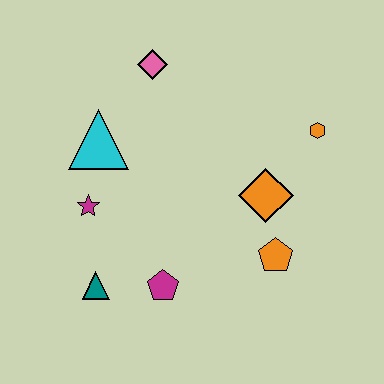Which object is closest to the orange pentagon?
The orange diamond is closest to the orange pentagon.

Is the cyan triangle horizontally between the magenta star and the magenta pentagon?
Yes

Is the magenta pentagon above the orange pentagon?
No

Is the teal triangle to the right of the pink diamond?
No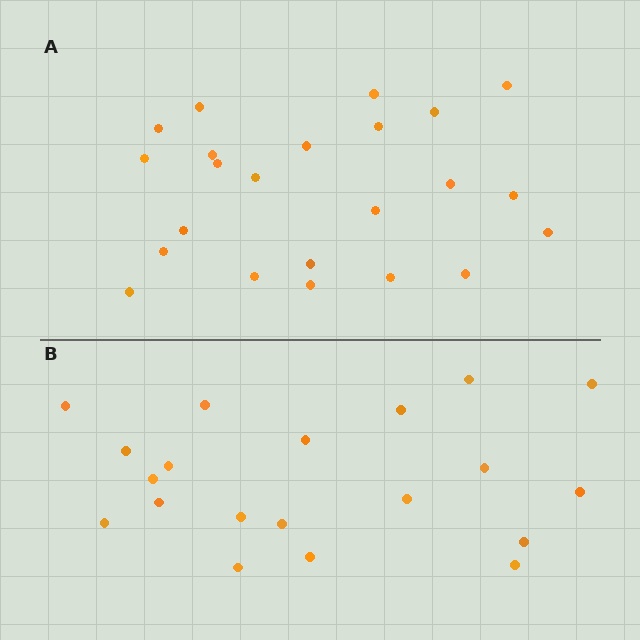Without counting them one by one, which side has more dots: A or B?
Region A (the top region) has more dots.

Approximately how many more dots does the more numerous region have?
Region A has just a few more — roughly 2 or 3 more dots than region B.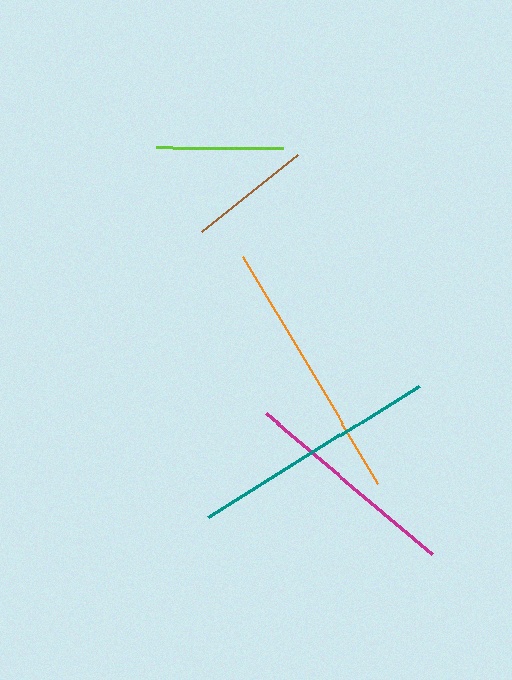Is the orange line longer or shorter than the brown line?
The orange line is longer than the brown line.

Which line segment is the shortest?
The brown line is the shortest at approximately 123 pixels.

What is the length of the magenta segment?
The magenta segment is approximately 218 pixels long.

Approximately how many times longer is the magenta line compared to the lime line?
The magenta line is approximately 1.7 times the length of the lime line.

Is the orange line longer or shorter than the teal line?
The orange line is longer than the teal line.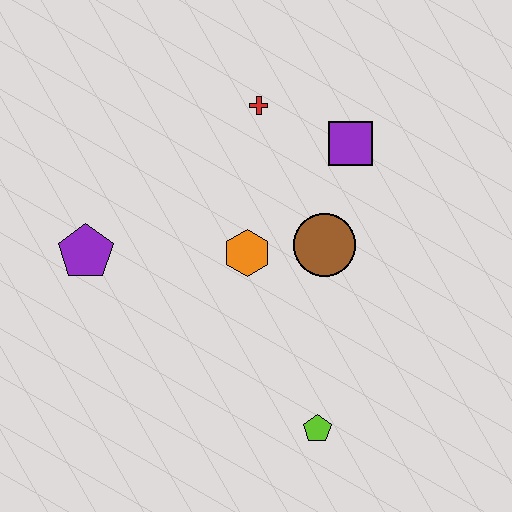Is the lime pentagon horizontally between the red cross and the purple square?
Yes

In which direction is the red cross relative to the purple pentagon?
The red cross is to the right of the purple pentagon.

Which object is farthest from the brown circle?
The purple pentagon is farthest from the brown circle.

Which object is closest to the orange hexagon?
The brown circle is closest to the orange hexagon.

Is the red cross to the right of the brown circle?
No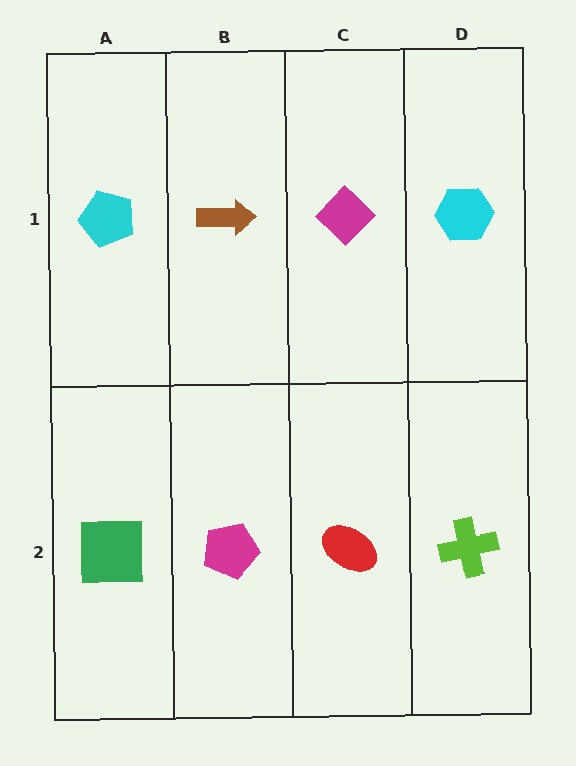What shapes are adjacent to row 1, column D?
A lime cross (row 2, column D), a magenta diamond (row 1, column C).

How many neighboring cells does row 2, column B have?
3.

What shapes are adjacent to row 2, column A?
A cyan pentagon (row 1, column A), a magenta pentagon (row 2, column B).